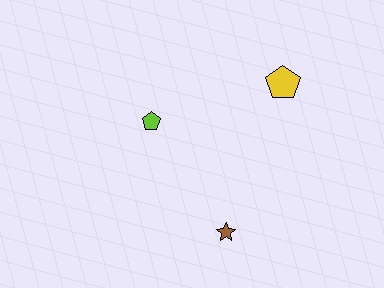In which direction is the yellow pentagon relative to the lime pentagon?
The yellow pentagon is to the right of the lime pentagon.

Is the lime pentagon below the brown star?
No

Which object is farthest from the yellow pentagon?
The brown star is farthest from the yellow pentagon.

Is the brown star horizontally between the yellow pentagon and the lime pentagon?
Yes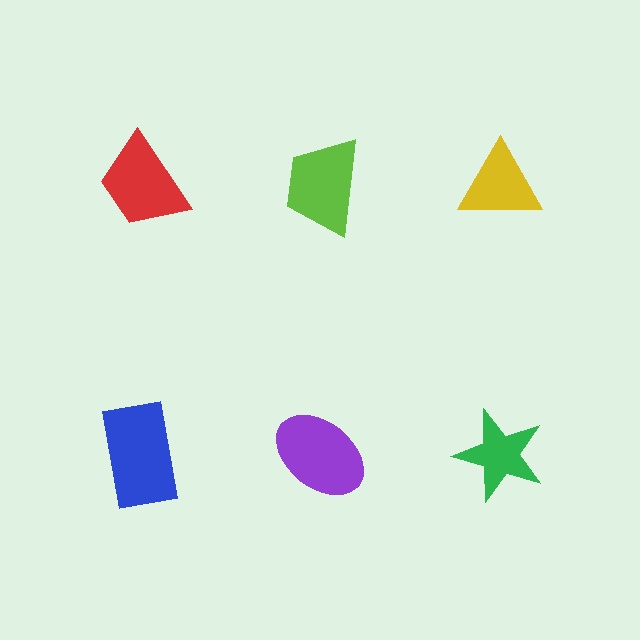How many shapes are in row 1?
3 shapes.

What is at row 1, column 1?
A red trapezoid.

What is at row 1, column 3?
A yellow triangle.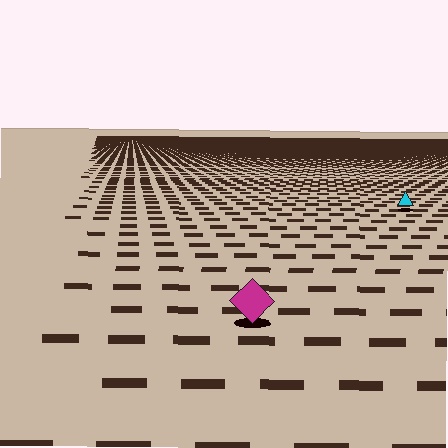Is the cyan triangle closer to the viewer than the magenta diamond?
No. The magenta diamond is closer — you can tell from the texture gradient: the ground texture is coarser near it.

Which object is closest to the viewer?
The magenta diamond is closest. The texture marks near it are larger and more spread out.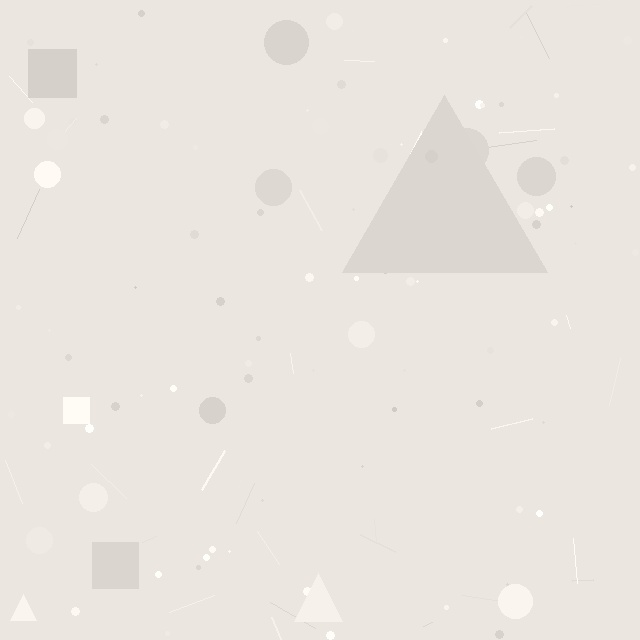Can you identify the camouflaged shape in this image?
The camouflaged shape is a triangle.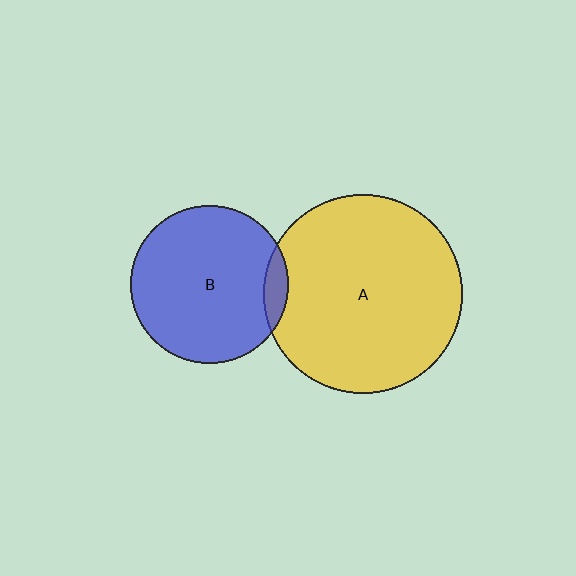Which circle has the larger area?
Circle A (yellow).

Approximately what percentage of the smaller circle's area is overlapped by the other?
Approximately 5%.